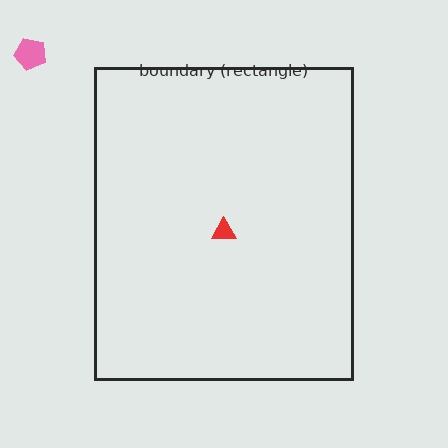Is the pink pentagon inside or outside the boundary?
Outside.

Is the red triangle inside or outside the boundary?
Inside.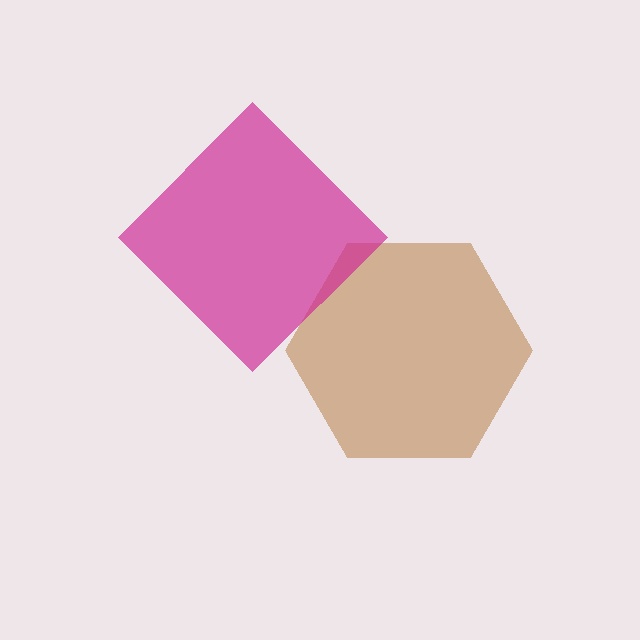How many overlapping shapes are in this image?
There are 2 overlapping shapes in the image.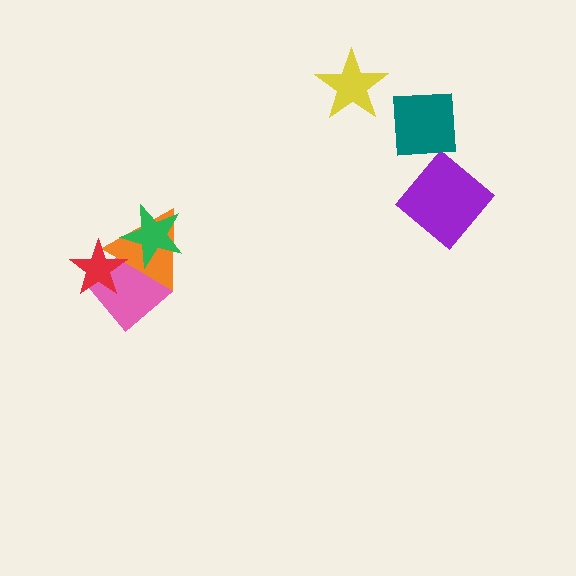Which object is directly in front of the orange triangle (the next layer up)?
The green star is directly in front of the orange triangle.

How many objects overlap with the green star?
2 objects overlap with the green star.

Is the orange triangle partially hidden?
Yes, it is partially covered by another shape.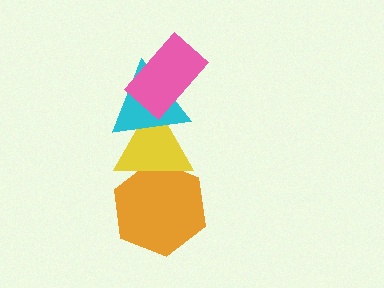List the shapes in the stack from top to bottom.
From top to bottom: the pink rectangle, the cyan triangle, the yellow triangle, the orange hexagon.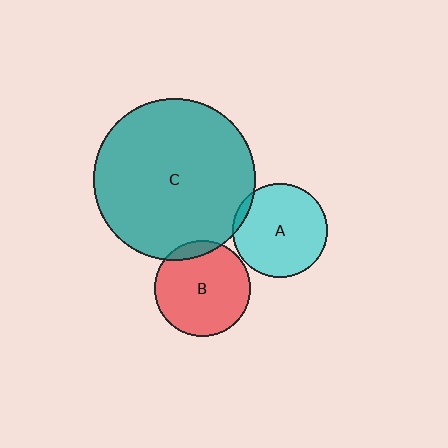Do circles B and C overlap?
Yes.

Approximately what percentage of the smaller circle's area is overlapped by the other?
Approximately 10%.